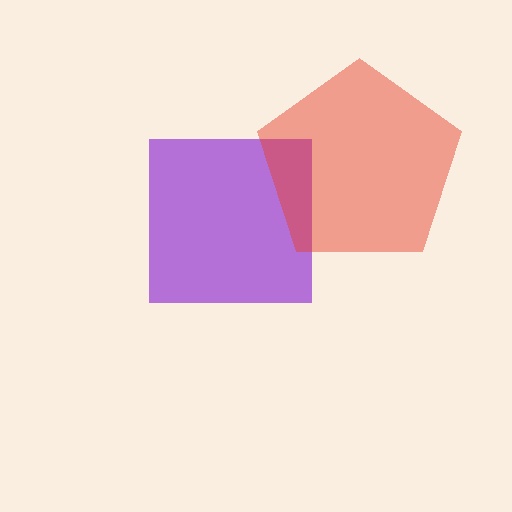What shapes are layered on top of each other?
The layered shapes are: a purple square, a red pentagon.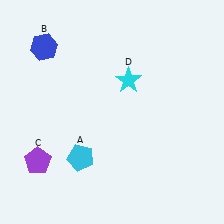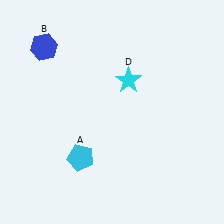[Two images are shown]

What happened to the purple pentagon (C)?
The purple pentagon (C) was removed in Image 2. It was in the bottom-left area of Image 1.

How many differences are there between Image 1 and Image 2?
There is 1 difference between the two images.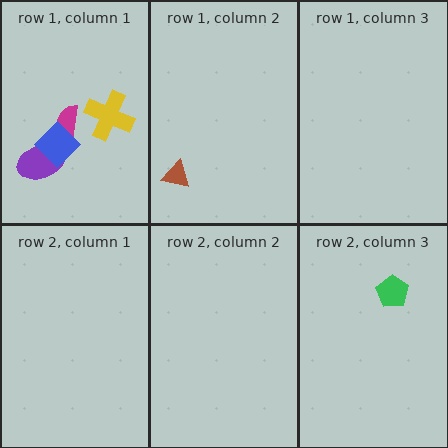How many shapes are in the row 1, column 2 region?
1.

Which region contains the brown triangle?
The row 1, column 2 region.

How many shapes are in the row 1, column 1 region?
4.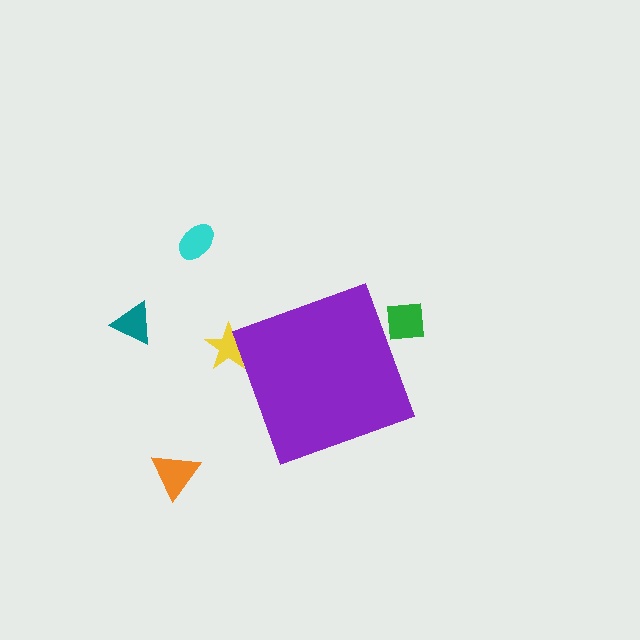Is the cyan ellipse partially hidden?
No, the cyan ellipse is fully visible.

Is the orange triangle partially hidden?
No, the orange triangle is fully visible.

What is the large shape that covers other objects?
A purple diamond.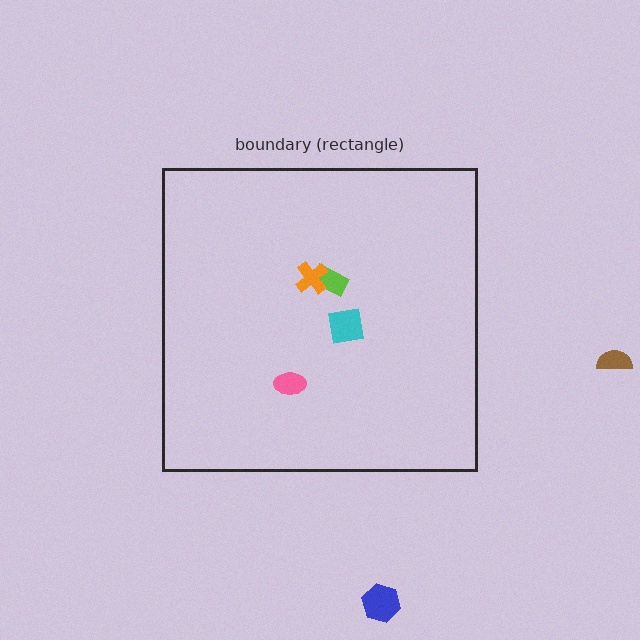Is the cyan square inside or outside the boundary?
Inside.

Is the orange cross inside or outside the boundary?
Inside.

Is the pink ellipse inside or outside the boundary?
Inside.